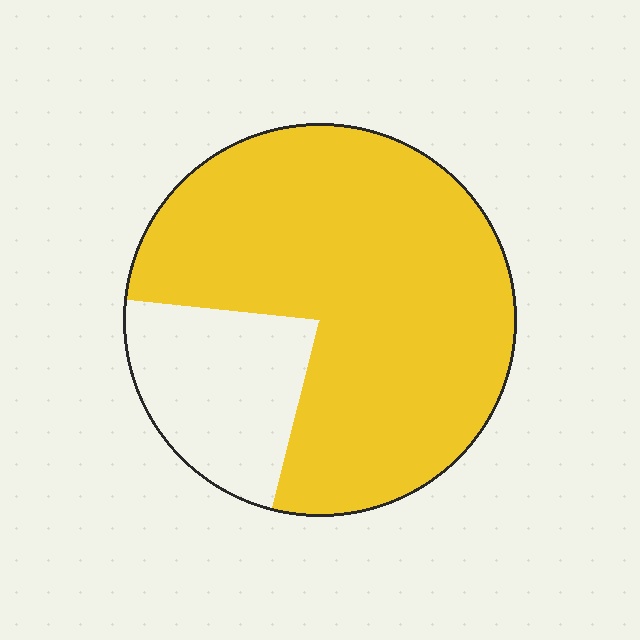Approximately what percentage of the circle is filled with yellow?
Approximately 75%.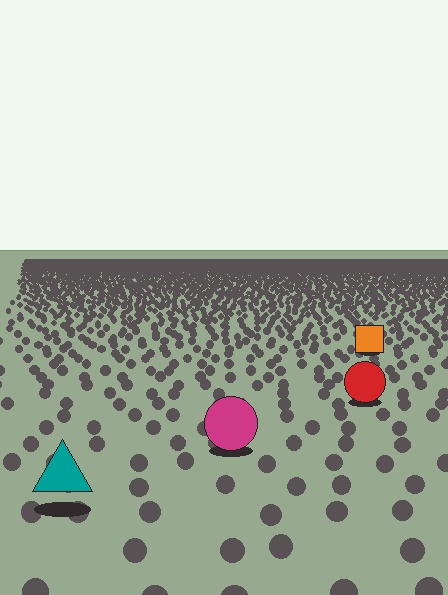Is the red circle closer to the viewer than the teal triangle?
No. The teal triangle is closer — you can tell from the texture gradient: the ground texture is coarser near it.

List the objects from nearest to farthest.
From nearest to farthest: the teal triangle, the magenta circle, the red circle, the orange square.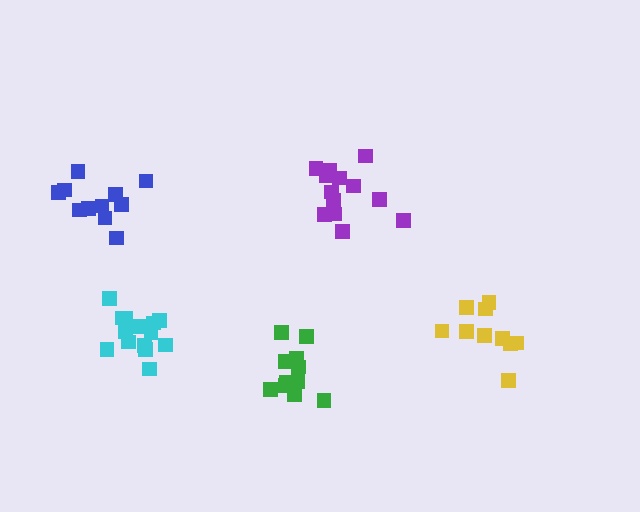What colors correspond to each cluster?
The clusters are colored: blue, yellow, cyan, green, purple.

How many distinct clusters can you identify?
There are 5 distinct clusters.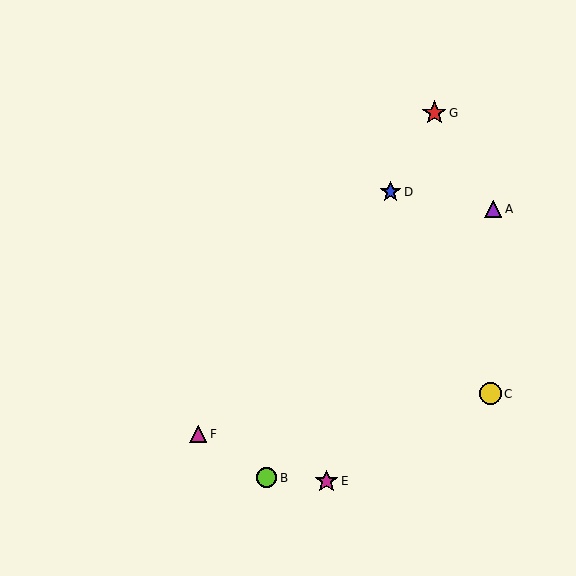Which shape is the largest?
The red star (labeled G) is the largest.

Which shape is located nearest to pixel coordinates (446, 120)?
The red star (labeled G) at (434, 113) is nearest to that location.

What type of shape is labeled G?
Shape G is a red star.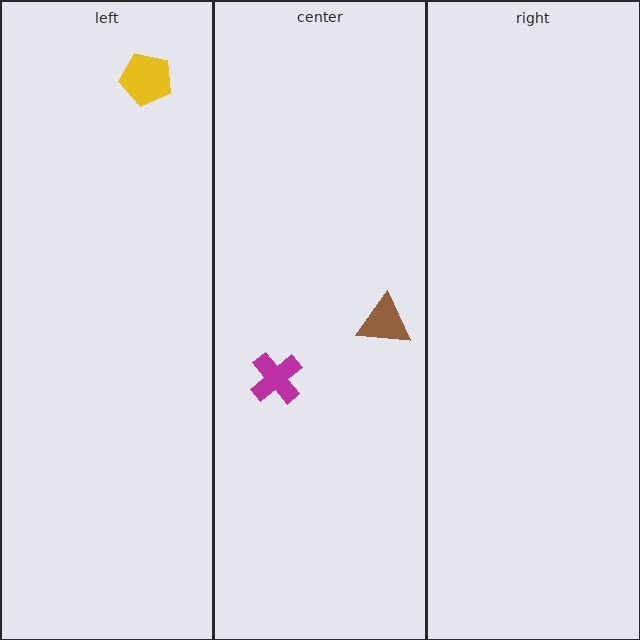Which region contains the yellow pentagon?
The left region.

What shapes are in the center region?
The brown triangle, the magenta cross.